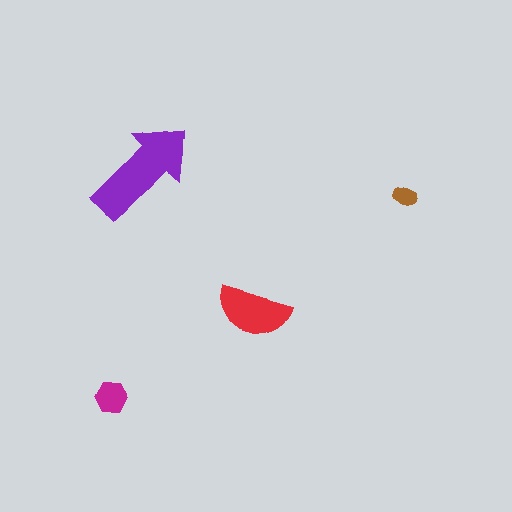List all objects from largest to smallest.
The purple arrow, the red semicircle, the magenta hexagon, the brown ellipse.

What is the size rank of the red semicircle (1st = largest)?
2nd.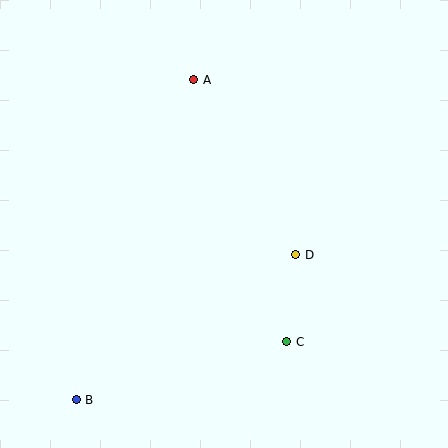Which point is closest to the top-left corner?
Point A is closest to the top-left corner.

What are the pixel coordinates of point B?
Point B is at (76, 400).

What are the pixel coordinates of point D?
Point D is at (296, 255).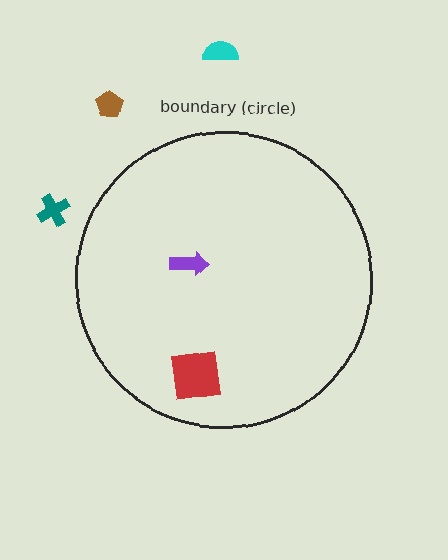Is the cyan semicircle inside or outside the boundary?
Outside.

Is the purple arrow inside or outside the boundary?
Inside.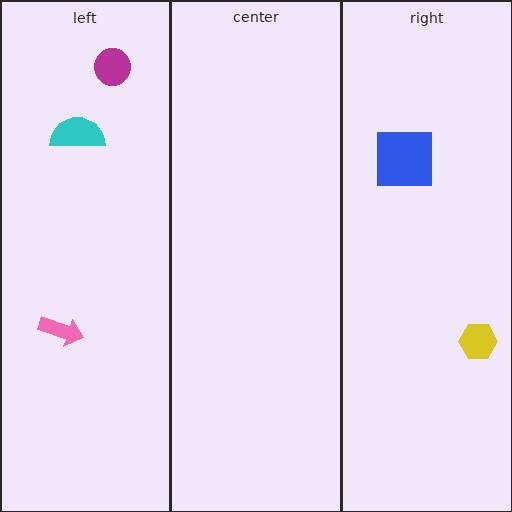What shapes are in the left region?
The cyan semicircle, the magenta circle, the pink arrow.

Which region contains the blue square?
The right region.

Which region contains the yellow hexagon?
The right region.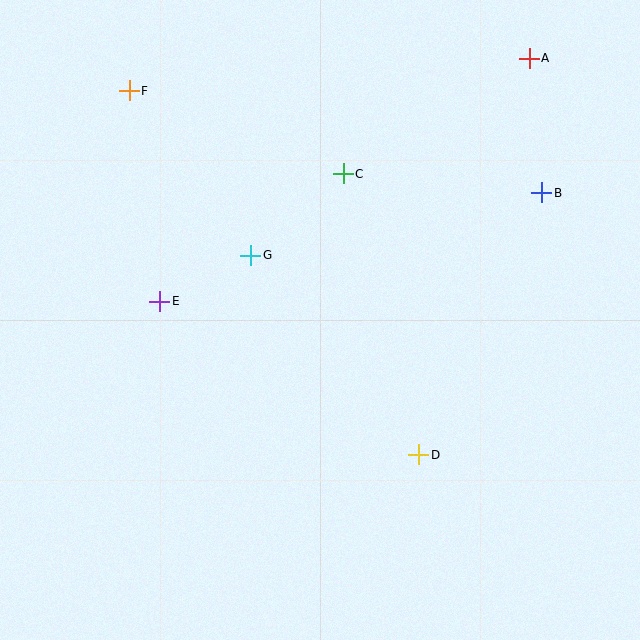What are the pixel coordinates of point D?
Point D is at (419, 455).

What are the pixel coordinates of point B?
Point B is at (542, 193).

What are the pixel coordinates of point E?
Point E is at (160, 301).